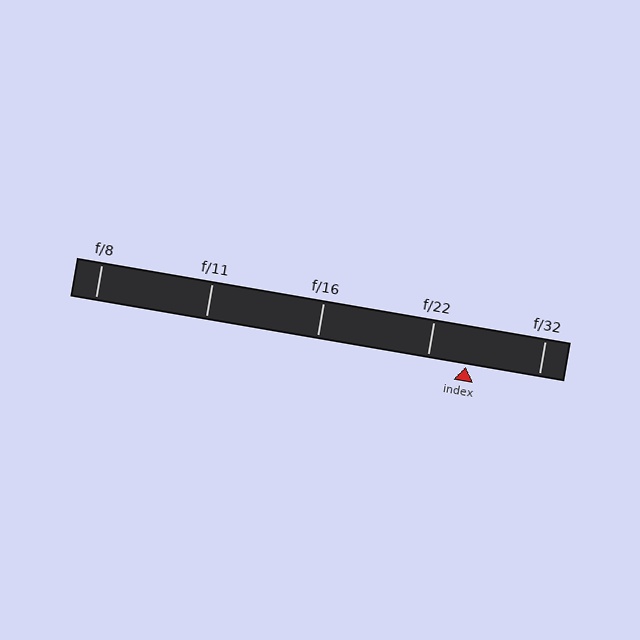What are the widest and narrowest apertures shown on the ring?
The widest aperture shown is f/8 and the narrowest is f/32.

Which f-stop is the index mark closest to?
The index mark is closest to f/22.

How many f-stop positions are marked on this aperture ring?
There are 5 f-stop positions marked.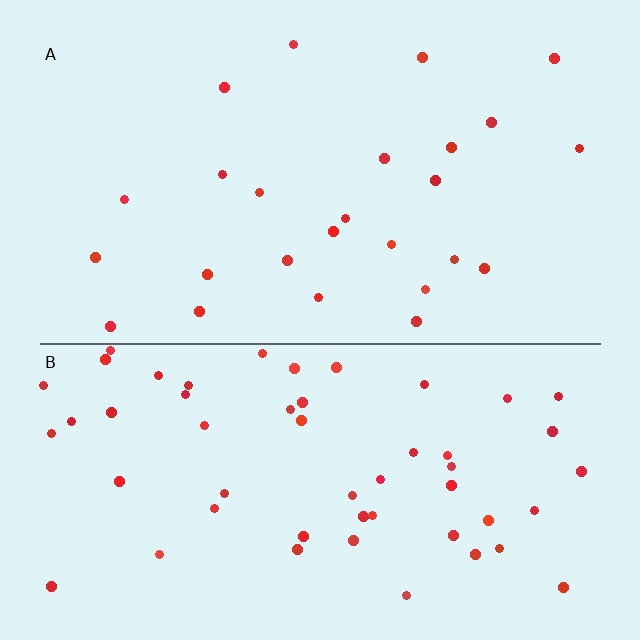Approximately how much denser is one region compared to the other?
Approximately 2.1× — region B over region A.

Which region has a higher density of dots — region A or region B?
B (the bottom).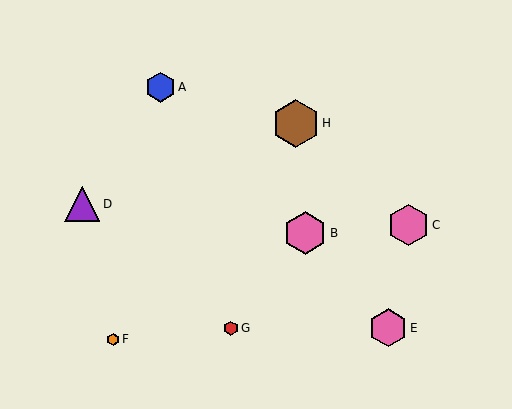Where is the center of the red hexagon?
The center of the red hexagon is at (231, 328).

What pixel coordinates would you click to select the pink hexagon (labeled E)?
Click at (388, 328) to select the pink hexagon E.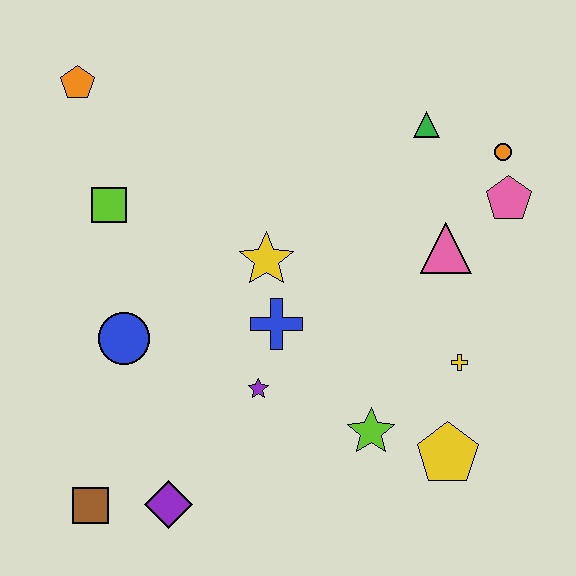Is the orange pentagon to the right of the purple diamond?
No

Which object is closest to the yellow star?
The blue cross is closest to the yellow star.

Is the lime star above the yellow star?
No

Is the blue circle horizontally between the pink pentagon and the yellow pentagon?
No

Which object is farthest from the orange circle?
The brown square is farthest from the orange circle.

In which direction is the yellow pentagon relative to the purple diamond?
The yellow pentagon is to the right of the purple diamond.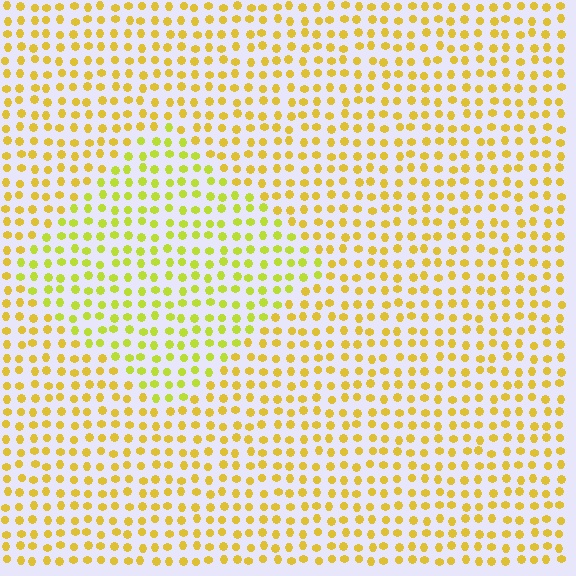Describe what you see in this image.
The image is filled with small yellow elements in a uniform arrangement. A diamond-shaped region is visible where the elements are tinted to a slightly different hue, forming a subtle color boundary.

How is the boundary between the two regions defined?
The boundary is defined purely by a slight shift in hue (about 24 degrees). Spacing, size, and orientation are identical on both sides.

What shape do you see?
I see a diamond.